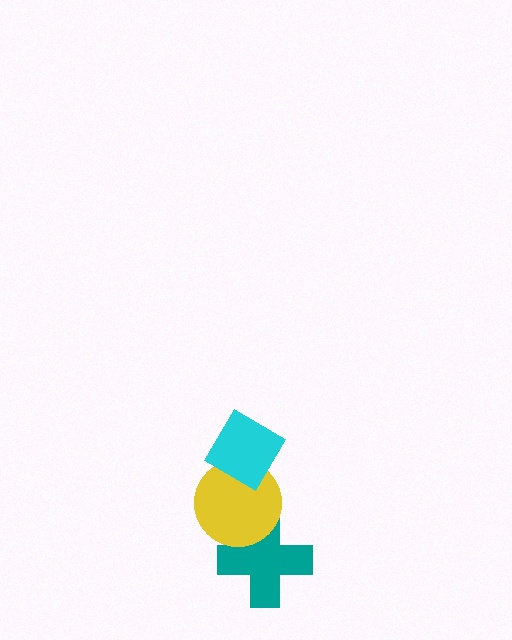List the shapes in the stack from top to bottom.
From top to bottom: the cyan diamond, the yellow circle, the teal cross.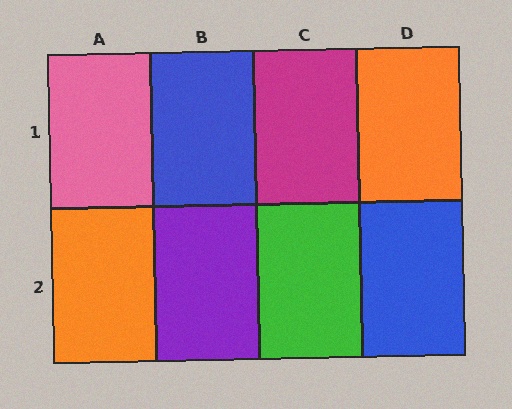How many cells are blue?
2 cells are blue.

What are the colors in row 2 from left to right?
Orange, purple, green, blue.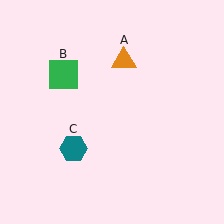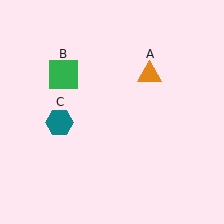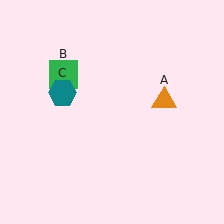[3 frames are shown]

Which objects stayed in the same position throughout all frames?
Green square (object B) remained stationary.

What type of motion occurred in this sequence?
The orange triangle (object A), teal hexagon (object C) rotated clockwise around the center of the scene.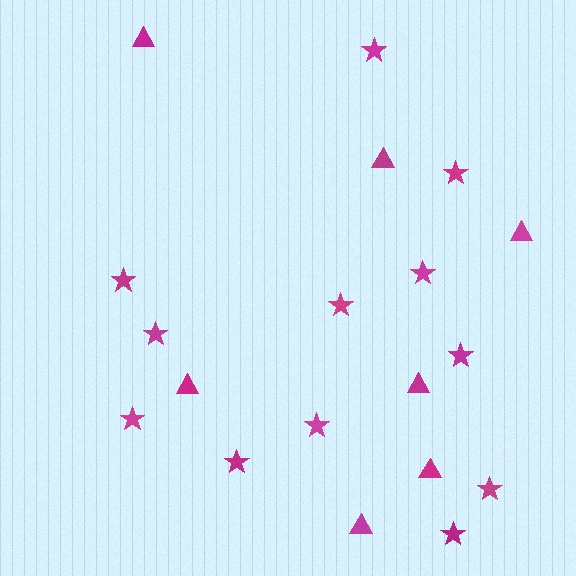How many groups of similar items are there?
There are 2 groups: one group of triangles (7) and one group of stars (12).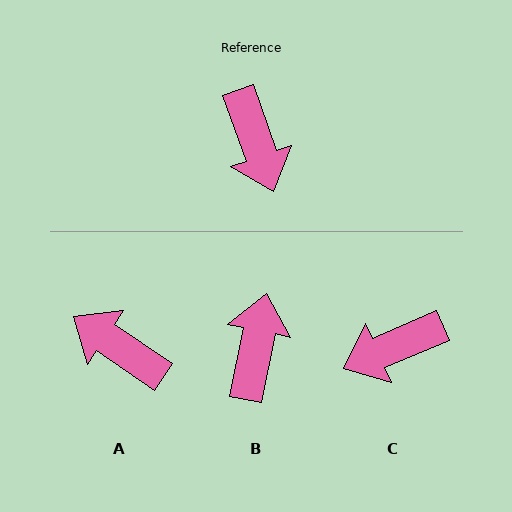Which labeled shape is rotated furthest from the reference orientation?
B, about 149 degrees away.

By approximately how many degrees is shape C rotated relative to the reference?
Approximately 86 degrees clockwise.